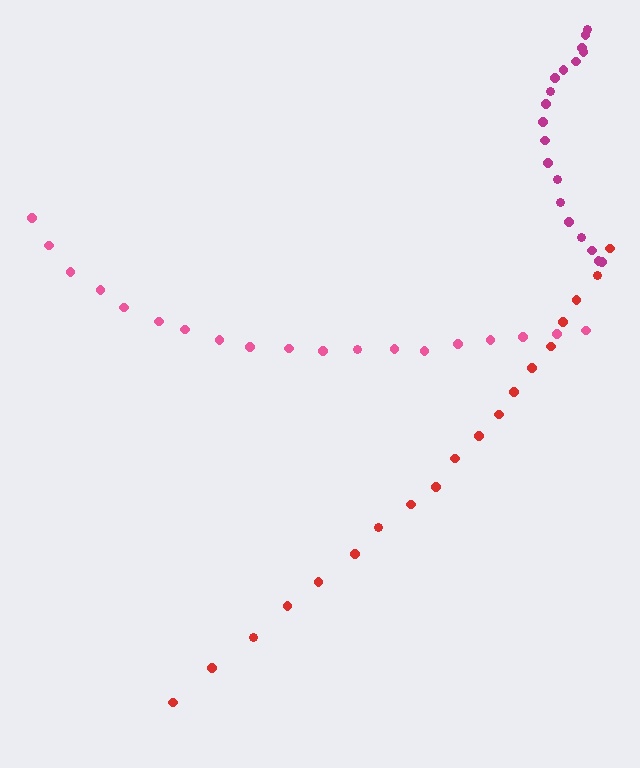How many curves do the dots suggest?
There are 3 distinct paths.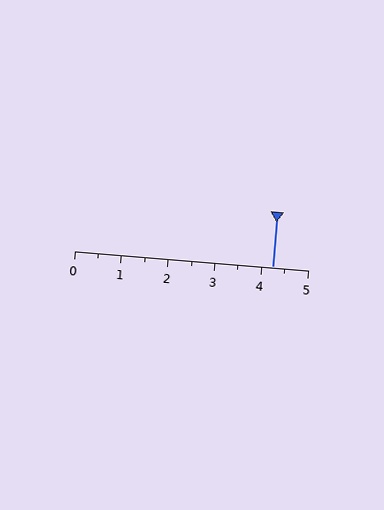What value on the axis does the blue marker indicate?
The marker indicates approximately 4.2.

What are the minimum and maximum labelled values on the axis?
The axis runs from 0 to 5.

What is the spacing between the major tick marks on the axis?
The major ticks are spaced 1 apart.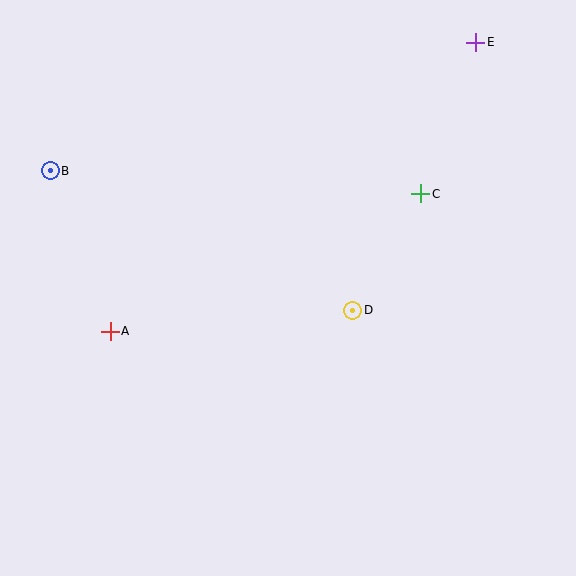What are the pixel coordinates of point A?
Point A is at (110, 331).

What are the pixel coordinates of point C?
Point C is at (421, 194).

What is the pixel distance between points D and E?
The distance between D and E is 295 pixels.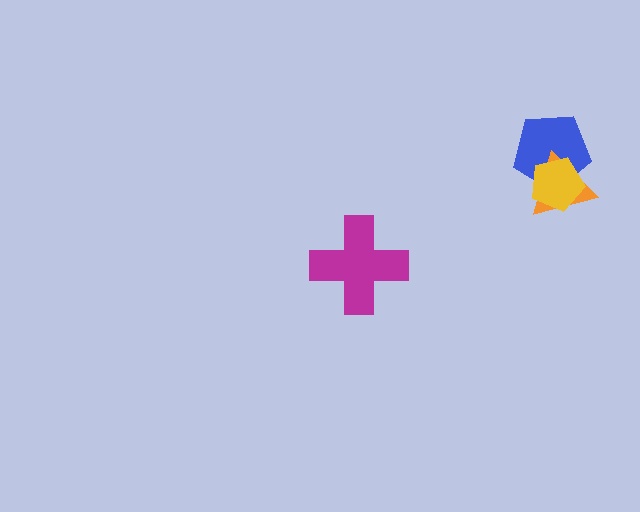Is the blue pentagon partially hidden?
Yes, it is partially covered by another shape.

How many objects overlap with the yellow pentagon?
2 objects overlap with the yellow pentagon.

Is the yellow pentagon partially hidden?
No, no other shape covers it.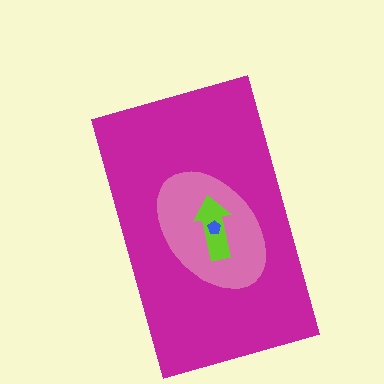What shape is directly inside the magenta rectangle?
The pink ellipse.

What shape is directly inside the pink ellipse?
The lime arrow.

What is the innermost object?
The blue pentagon.